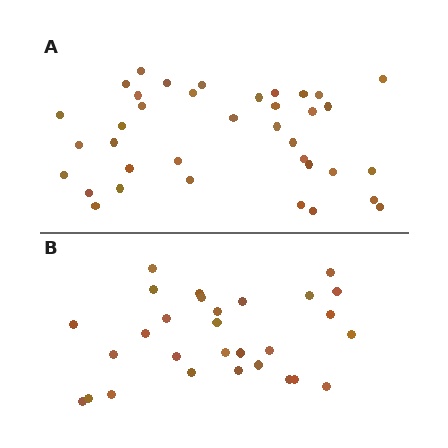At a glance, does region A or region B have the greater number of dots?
Region A (the top region) has more dots.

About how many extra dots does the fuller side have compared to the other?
Region A has roughly 8 or so more dots than region B.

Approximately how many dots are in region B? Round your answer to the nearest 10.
About 30 dots. (The exact count is 29, which rounds to 30.)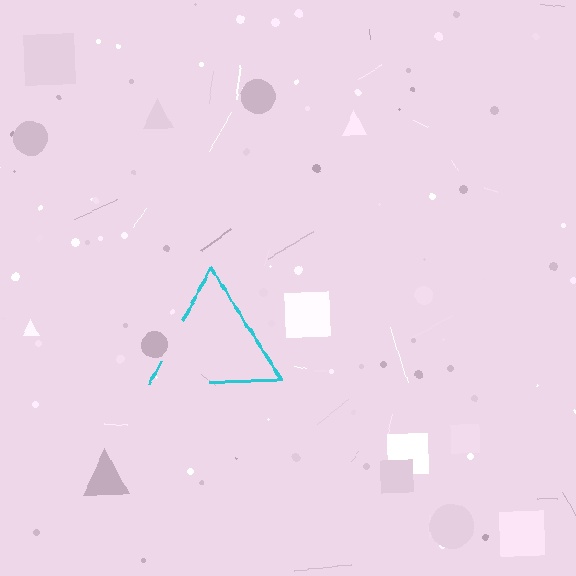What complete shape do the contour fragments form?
The contour fragments form a triangle.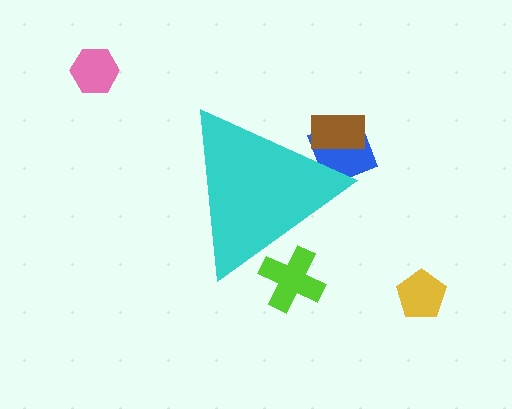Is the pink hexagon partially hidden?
No, the pink hexagon is fully visible.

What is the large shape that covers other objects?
A cyan triangle.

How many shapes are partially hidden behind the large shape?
3 shapes are partially hidden.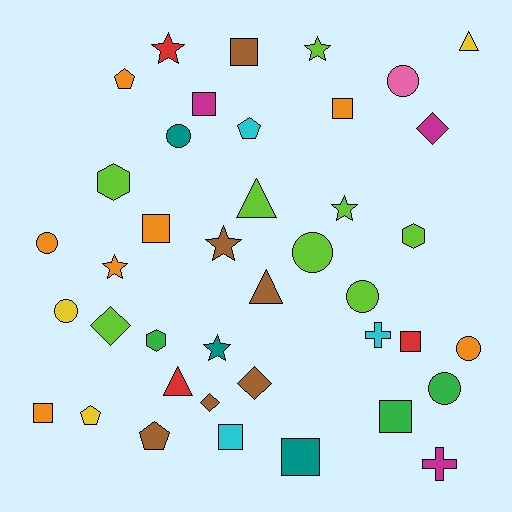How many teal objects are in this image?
There are 3 teal objects.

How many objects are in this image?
There are 40 objects.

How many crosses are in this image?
There are 2 crosses.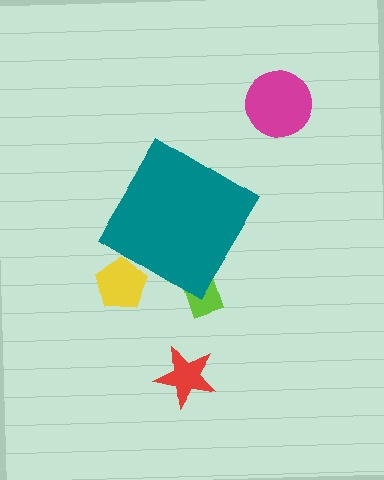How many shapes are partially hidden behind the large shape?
2 shapes are partially hidden.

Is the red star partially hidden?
No, the red star is fully visible.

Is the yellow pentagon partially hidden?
Yes, the yellow pentagon is partially hidden behind the teal diamond.